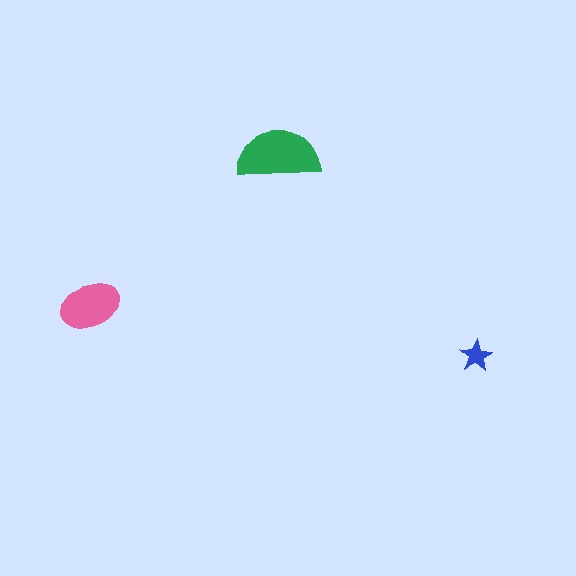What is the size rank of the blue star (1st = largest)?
3rd.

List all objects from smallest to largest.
The blue star, the pink ellipse, the green semicircle.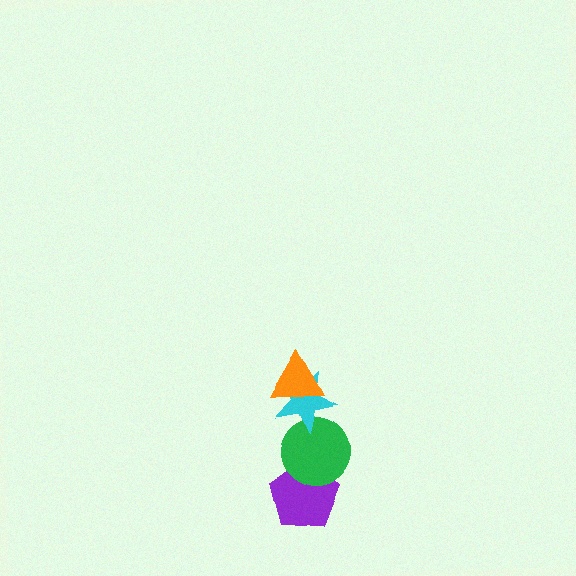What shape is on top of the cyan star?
The orange triangle is on top of the cyan star.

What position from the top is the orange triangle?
The orange triangle is 1st from the top.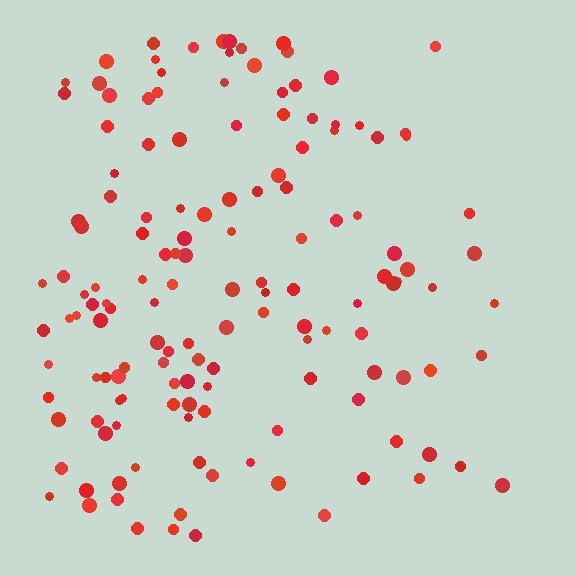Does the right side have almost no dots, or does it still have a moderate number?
Still a moderate number, just noticeably fewer than the left.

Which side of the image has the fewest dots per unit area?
The right.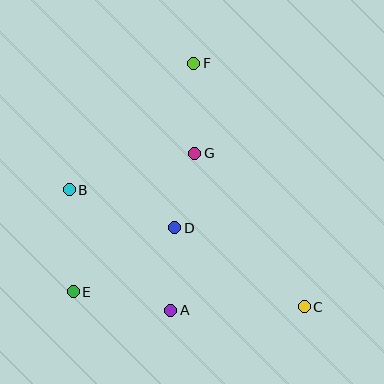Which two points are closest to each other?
Points D and G are closest to each other.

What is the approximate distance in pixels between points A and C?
The distance between A and C is approximately 133 pixels.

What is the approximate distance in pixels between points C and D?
The distance between C and D is approximately 152 pixels.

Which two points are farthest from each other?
Points C and F are farthest from each other.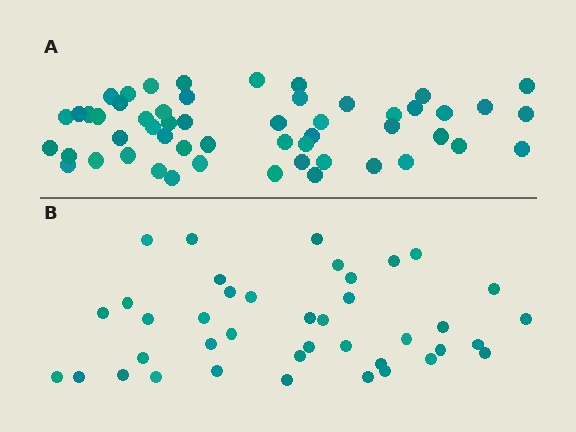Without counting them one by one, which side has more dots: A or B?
Region A (the top region) has more dots.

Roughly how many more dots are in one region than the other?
Region A has approximately 15 more dots than region B.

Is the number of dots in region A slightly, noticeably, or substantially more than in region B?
Region A has noticeably more, but not dramatically so. The ratio is roughly 1.3 to 1.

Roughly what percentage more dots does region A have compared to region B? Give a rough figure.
About 30% more.